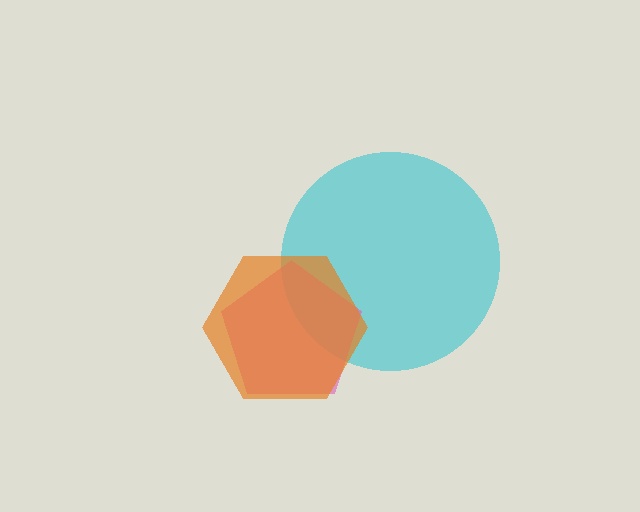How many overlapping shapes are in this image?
There are 3 overlapping shapes in the image.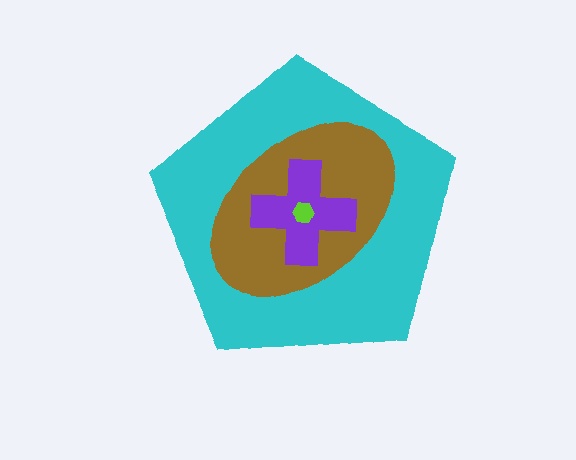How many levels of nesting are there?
4.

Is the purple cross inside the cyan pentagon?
Yes.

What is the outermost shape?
The cyan pentagon.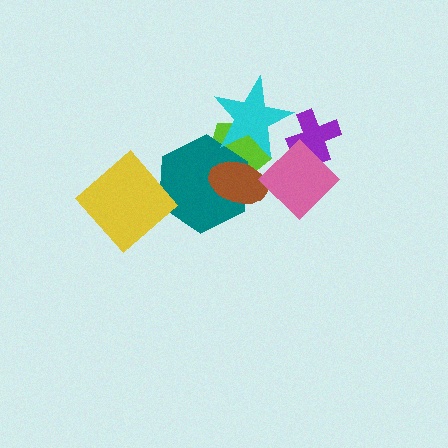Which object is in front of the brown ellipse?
The pink diamond is in front of the brown ellipse.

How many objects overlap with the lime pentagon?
3 objects overlap with the lime pentagon.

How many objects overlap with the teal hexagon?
3 objects overlap with the teal hexagon.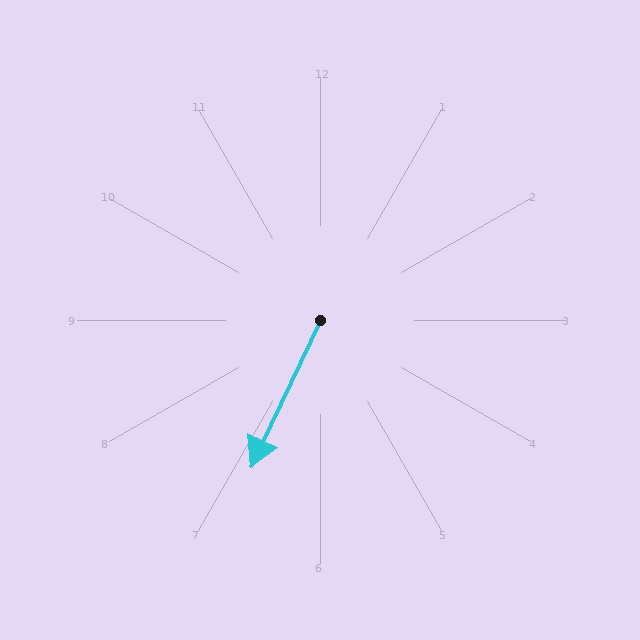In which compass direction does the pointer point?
Southwest.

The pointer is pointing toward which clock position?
Roughly 7 o'clock.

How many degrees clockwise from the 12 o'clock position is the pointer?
Approximately 205 degrees.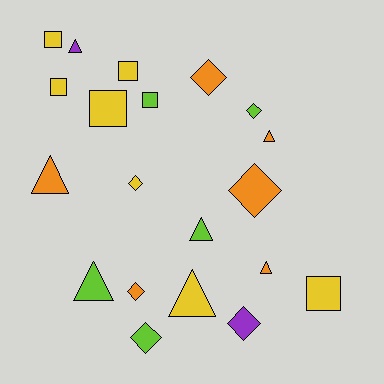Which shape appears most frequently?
Diamond, with 7 objects.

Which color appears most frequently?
Yellow, with 7 objects.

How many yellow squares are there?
There are 5 yellow squares.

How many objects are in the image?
There are 20 objects.